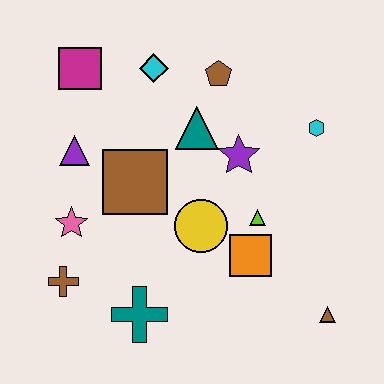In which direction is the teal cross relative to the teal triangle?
The teal cross is below the teal triangle.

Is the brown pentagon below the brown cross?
No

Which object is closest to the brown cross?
The pink star is closest to the brown cross.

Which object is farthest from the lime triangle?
The magenta square is farthest from the lime triangle.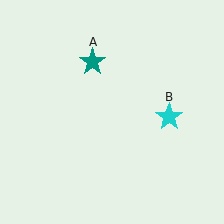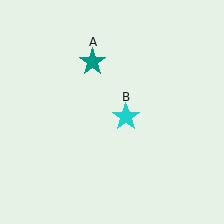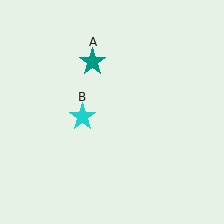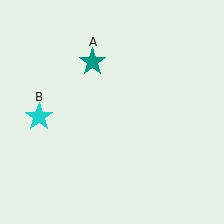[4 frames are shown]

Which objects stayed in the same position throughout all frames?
Teal star (object A) remained stationary.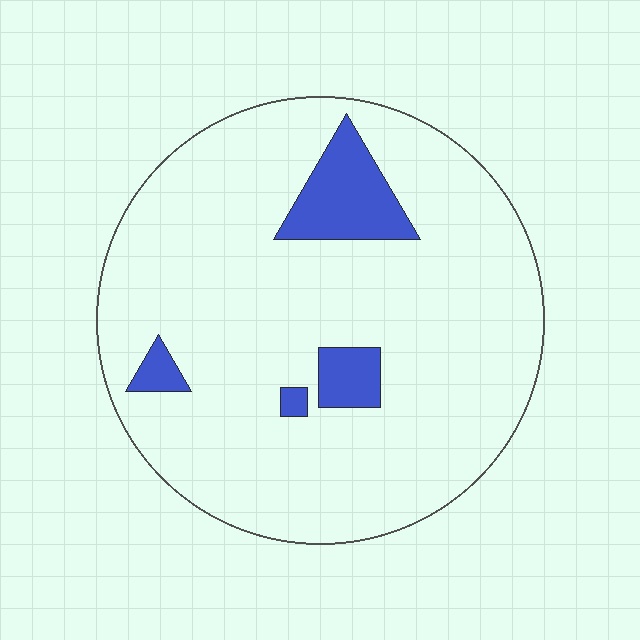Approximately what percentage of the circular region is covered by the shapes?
Approximately 10%.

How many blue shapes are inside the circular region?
4.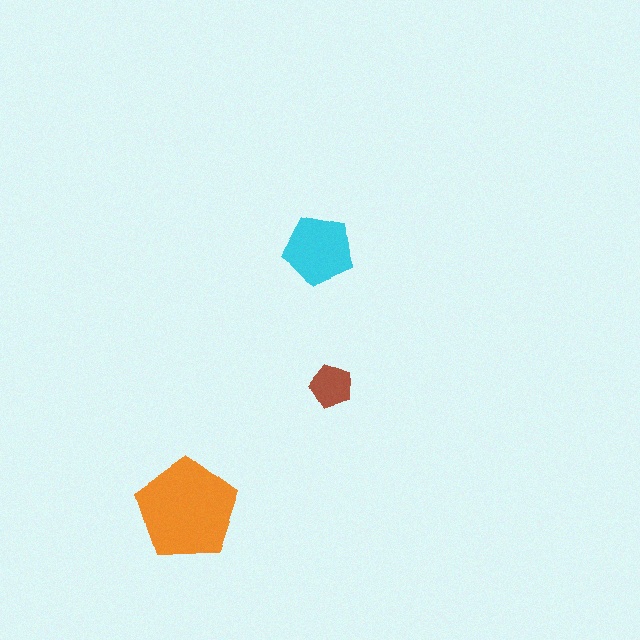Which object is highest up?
The cyan pentagon is topmost.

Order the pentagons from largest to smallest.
the orange one, the cyan one, the brown one.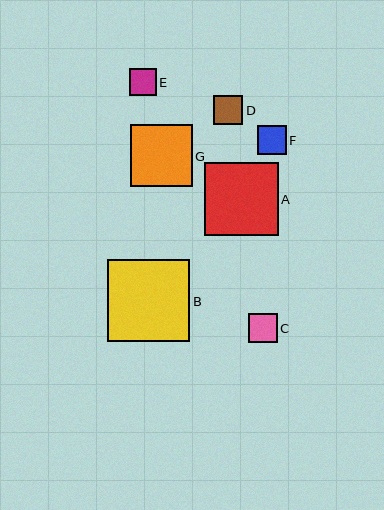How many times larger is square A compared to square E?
Square A is approximately 2.7 times the size of square E.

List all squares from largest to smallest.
From largest to smallest: B, A, G, F, D, C, E.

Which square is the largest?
Square B is the largest with a size of approximately 83 pixels.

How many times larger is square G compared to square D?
Square G is approximately 2.1 times the size of square D.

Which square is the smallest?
Square E is the smallest with a size of approximately 27 pixels.